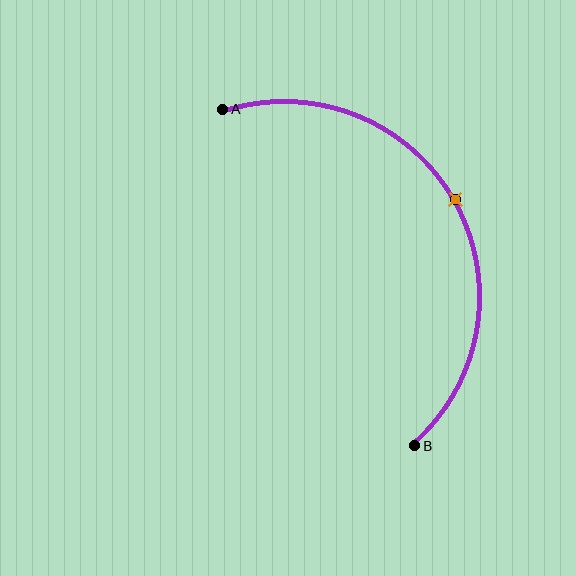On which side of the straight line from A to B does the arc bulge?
The arc bulges to the right of the straight line connecting A and B.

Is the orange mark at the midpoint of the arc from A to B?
Yes. The orange mark lies on the arc at equal arc-length from both A and B — it is the arc midpoint.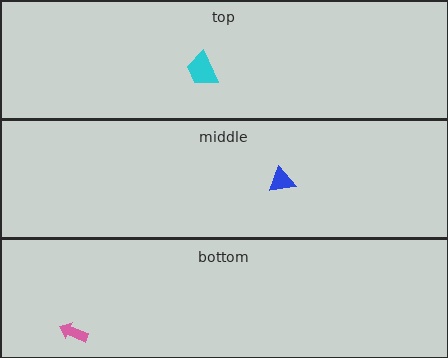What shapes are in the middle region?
The blue triangle.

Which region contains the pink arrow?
The bottom region.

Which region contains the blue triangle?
The middle region.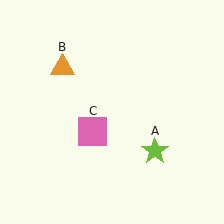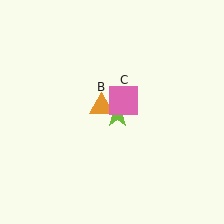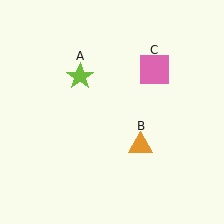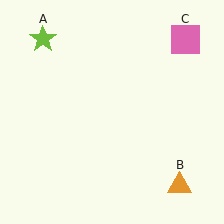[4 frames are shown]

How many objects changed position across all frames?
3 objects changed position: lime star (object A), orange triangle (object B), pink square (object C).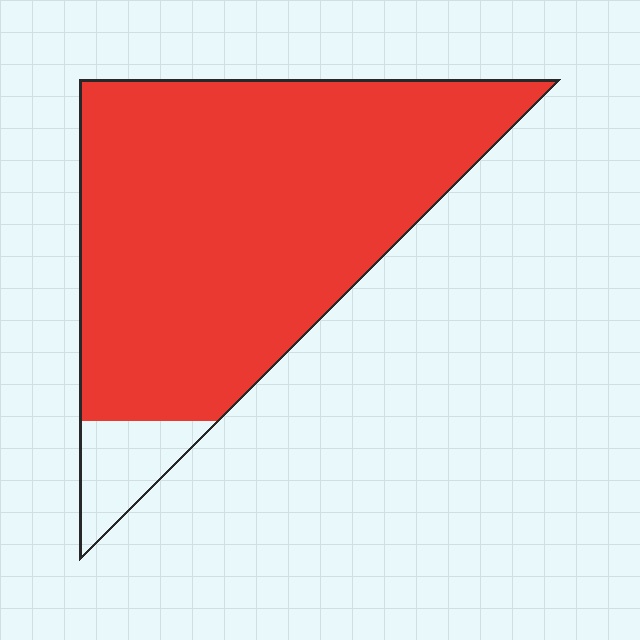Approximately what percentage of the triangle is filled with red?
Approximately 90%.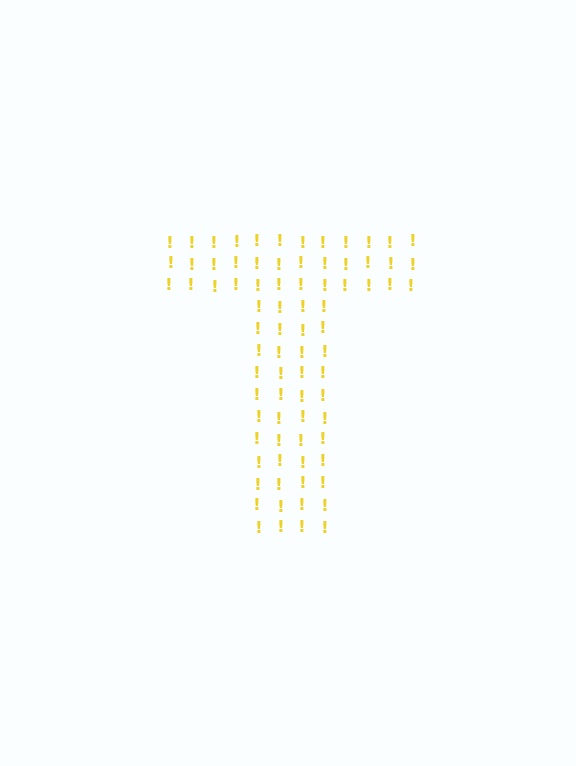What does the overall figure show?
The overall figure shows the letter T.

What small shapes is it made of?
It is made of small exclamation marks.